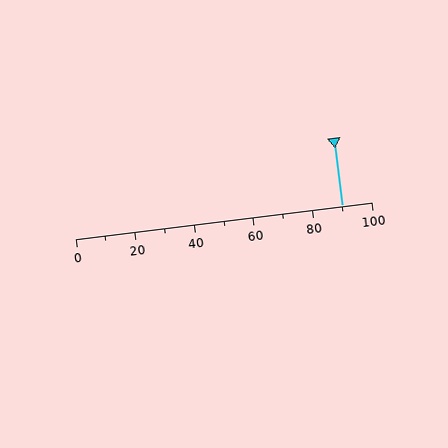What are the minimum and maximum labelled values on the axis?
The axis runs from 0 to 100.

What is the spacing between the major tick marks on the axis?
The major ticks are spaced 20 apart.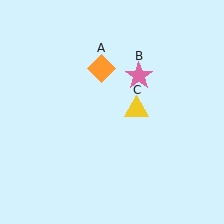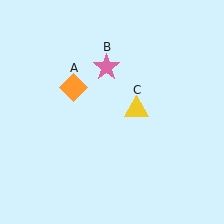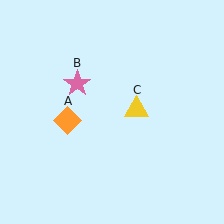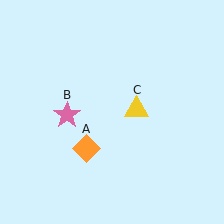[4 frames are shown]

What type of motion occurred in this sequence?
The orange diamond (object A), pink star (object B) rotated counterclockwise around the center of the scene.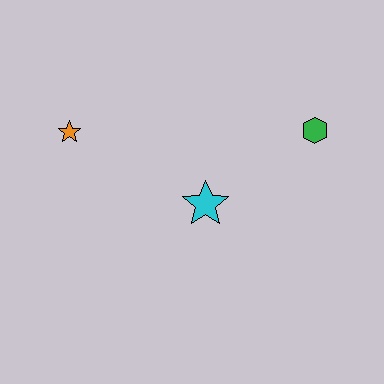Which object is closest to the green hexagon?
The cyan star is closest to the green hexagon.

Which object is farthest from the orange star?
The green hexagon is farthest from the orange star.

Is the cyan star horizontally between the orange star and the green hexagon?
Yes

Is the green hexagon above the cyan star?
Yes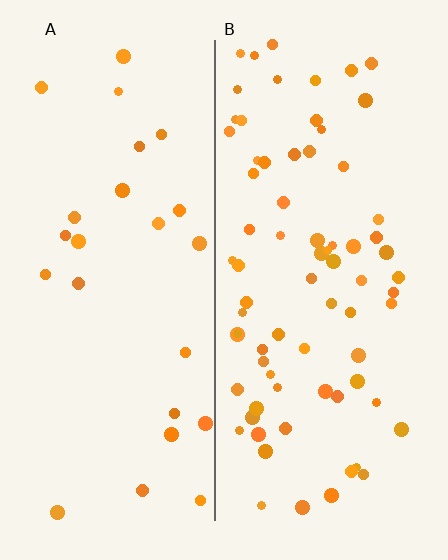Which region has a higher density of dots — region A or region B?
B (the right).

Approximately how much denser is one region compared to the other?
Approximately 3.0× — region B over region A.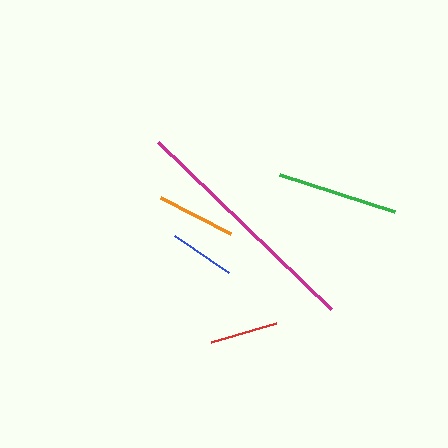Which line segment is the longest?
The magenta line is the longest at approximately 240 pixels.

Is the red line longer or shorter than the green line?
The green line is longer than the red line.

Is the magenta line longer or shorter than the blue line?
The magenta line is longer than the blue line.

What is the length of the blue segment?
The blue segment is approximately 65 pixels long.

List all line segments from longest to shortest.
From longest to shortest: magenta, green, orange, red, blue.